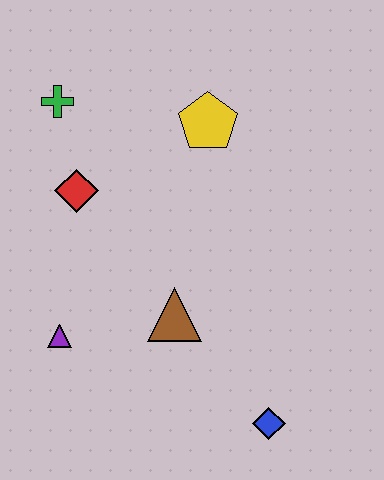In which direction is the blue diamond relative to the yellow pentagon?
The blue diamond is below the yellow pentagon.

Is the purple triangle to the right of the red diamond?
No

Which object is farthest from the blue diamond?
The green cross is farthest from the blue diamond.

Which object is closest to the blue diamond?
The brown triangle is closest to the blue diamond.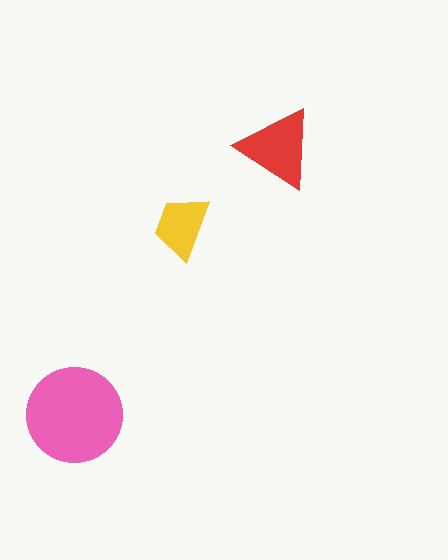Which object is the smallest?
The yellow trapezoid.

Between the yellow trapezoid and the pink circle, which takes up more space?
The pink circle.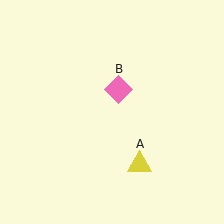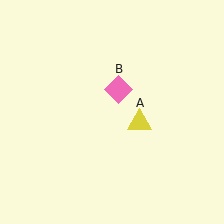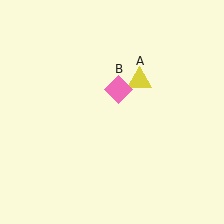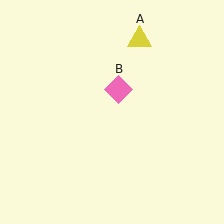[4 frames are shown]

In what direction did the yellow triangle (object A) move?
The yellow triangle (object A) moved up.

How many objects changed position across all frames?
1 object changed position: yellow triangle (object A).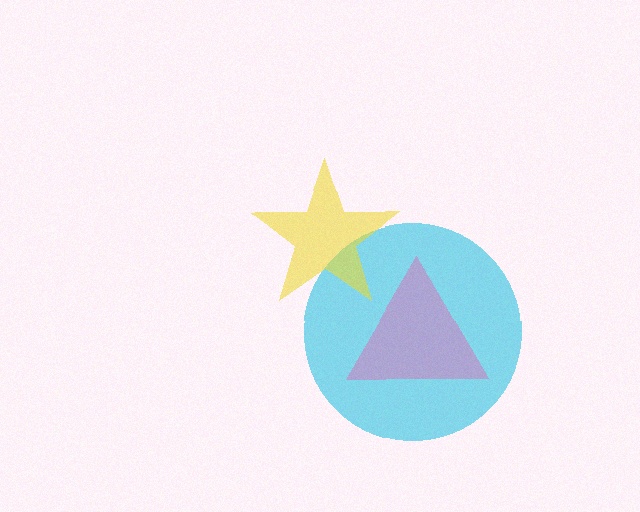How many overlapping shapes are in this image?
There are 3 overlapping shapes in the image.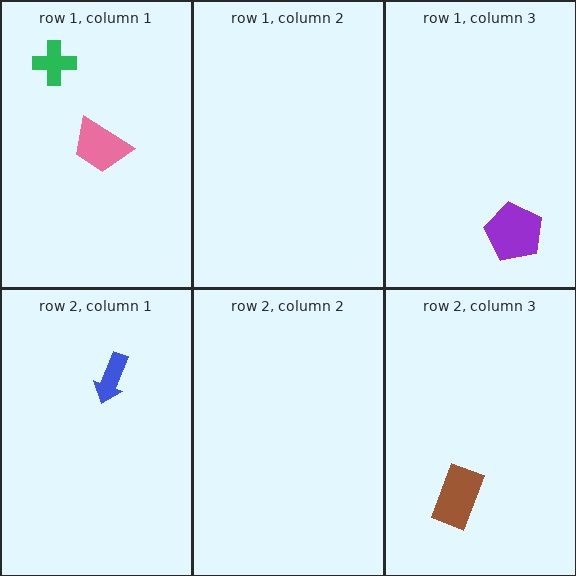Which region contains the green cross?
The row 1, column 1 region.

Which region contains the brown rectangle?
The row 2, column 3 region.